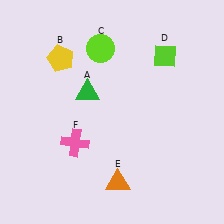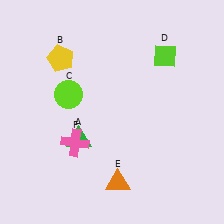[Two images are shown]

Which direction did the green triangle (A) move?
The green triangle (A) moved down.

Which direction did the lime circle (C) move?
The lime circle (C) moved down.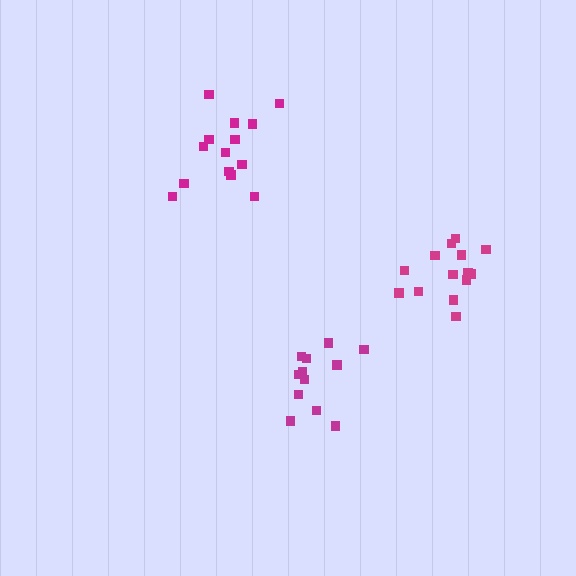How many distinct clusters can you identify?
There are 3 distinct clusters.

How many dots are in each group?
Group 1: 12 dots, Group 2: 14 dots, Group 3: 14 dots (40 total).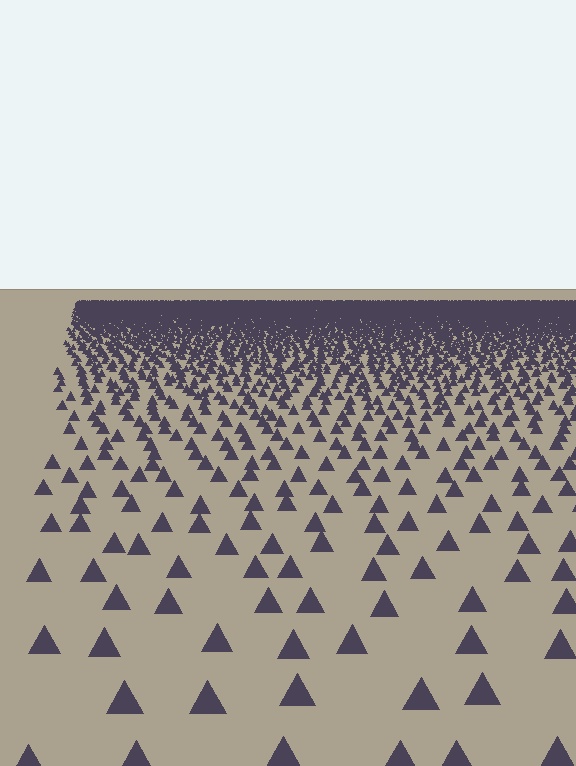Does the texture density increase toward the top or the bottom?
Density increases toward the top.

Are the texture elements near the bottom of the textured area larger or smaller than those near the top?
Larger. Near the bottom, elements are closer to the viewer and appear at a bigger on-screen size.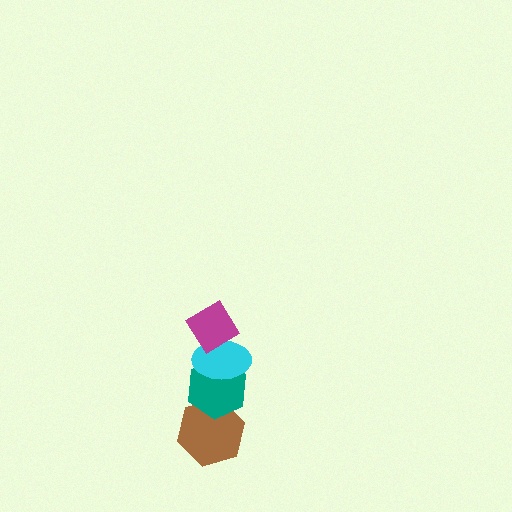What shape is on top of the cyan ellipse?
The magenta diamond is on top of the cyan ellipse.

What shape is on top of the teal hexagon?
The cyan ellipse is on top of the teal hexagon.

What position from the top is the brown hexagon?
The brown hexagon is 4th from the top.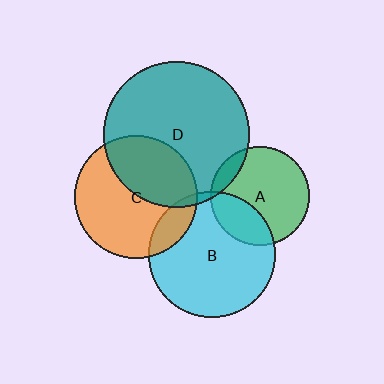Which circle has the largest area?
Circle D (teal).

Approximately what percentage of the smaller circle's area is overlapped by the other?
Approximately 25%.